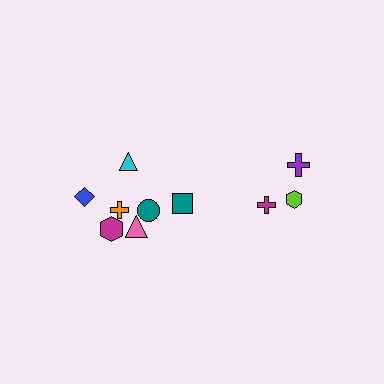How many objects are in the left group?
There are 6 objects.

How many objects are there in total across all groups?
There are 10 objects.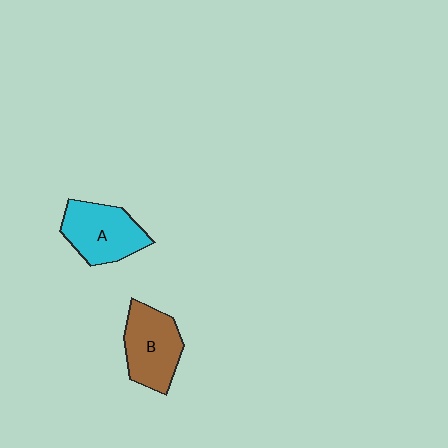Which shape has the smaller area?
Shape B (brown).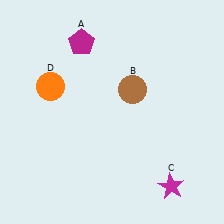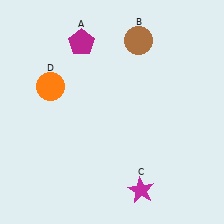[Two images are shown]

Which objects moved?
The objects that moved are: the brown circle (B), the magenta star (C).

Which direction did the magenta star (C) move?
The magenta star (C) moved left.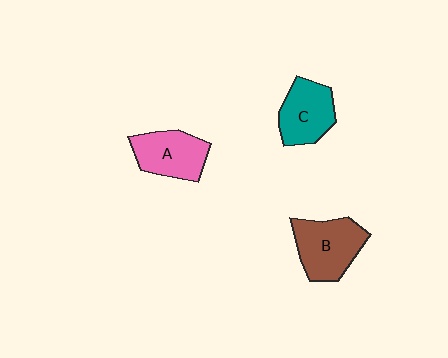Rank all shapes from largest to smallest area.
From largest to smallest: B (brown), A (pink), C (teal).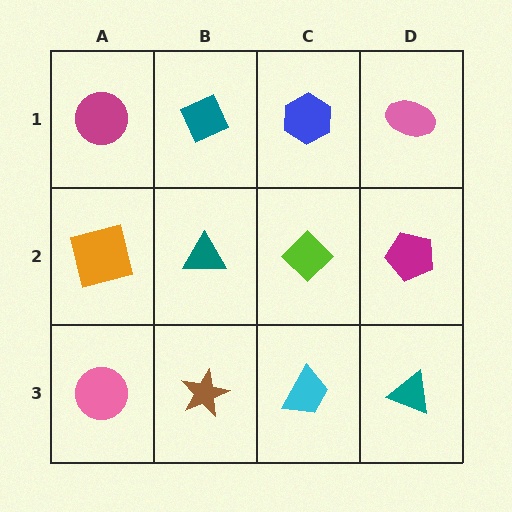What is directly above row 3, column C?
A lime diamond.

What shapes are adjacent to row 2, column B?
A teal diamond (row 1, column B), a brown star (row 3, column B), an orange square (row 2, column A), a lime diamond (row 2, column C).